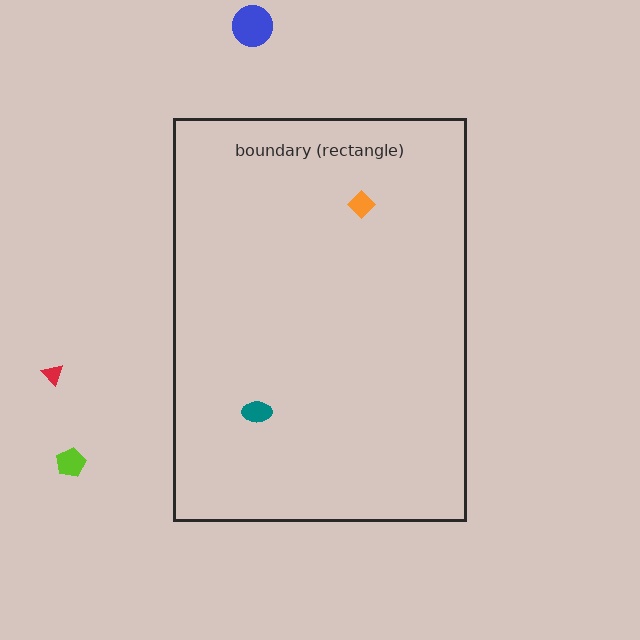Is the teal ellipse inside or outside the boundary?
Inside.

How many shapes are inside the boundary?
2 inside, 3 outside.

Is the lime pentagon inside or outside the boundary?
Outside.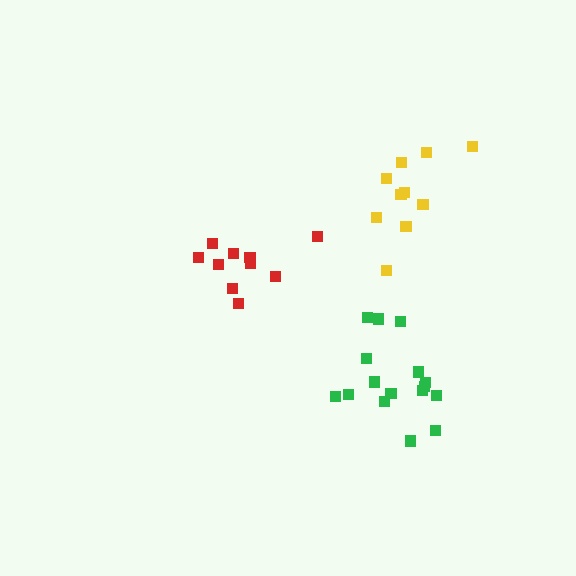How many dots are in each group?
Group 1: 16 dots, Group 2: 10 dots, Group 3: 10 dots (36 total).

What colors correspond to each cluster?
The clusters are colored: green, red, yellow.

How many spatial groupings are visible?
There are 3 spatial groupings.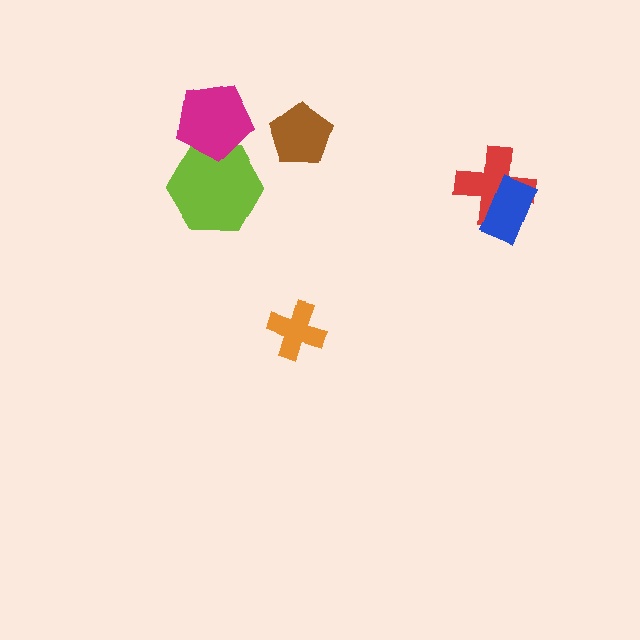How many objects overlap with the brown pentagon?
0 objects overlap with the brown pentagon.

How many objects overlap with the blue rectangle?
1 object overlaps with the blue rectangle.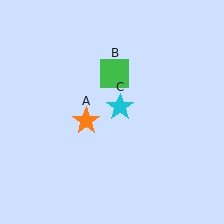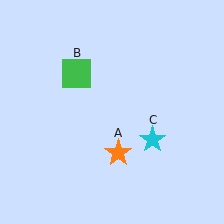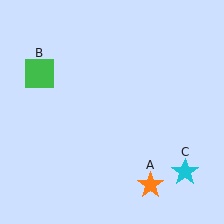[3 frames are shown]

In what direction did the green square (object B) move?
The green square (object B) moved left.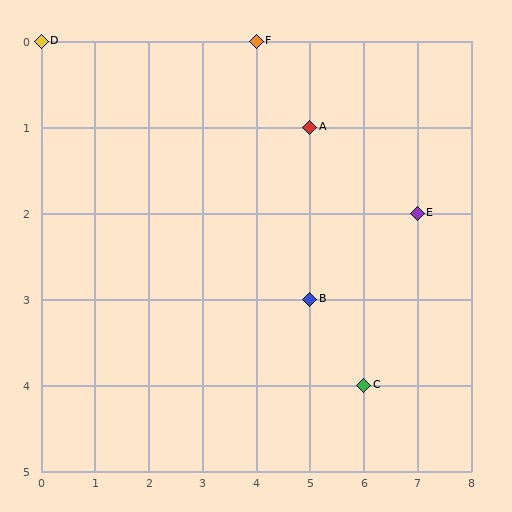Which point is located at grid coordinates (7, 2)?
Point E is at (7, 2).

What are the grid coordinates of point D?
Point D is at grid coordinates (0, 0).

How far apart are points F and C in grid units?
Points F and C are 2 columns and 4 rows apart (about 4.5 grid units diagonally).